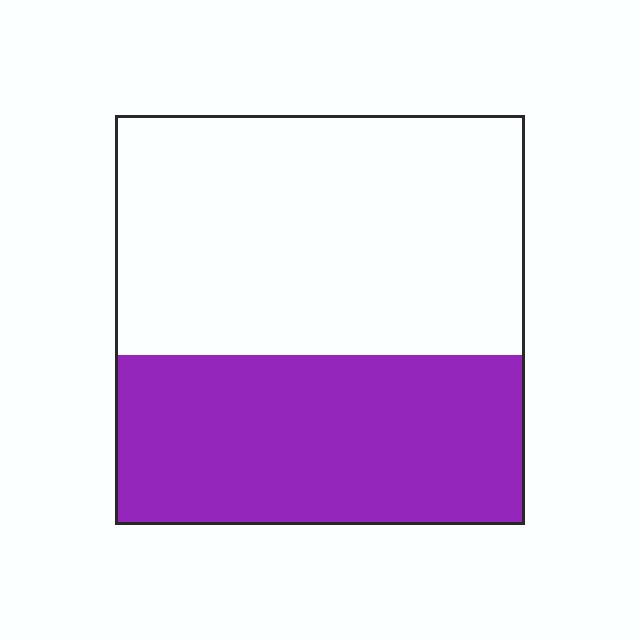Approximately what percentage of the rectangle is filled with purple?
Approximately 40%.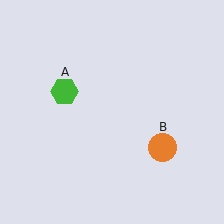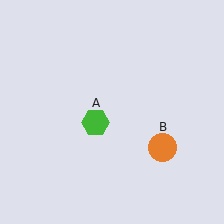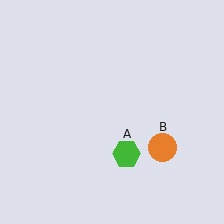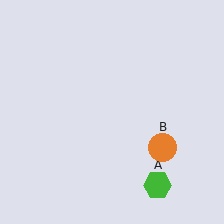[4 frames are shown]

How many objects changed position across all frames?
1 object changed position: green hexagon (object A).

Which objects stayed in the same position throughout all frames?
Orange circle (object B) remained stationary.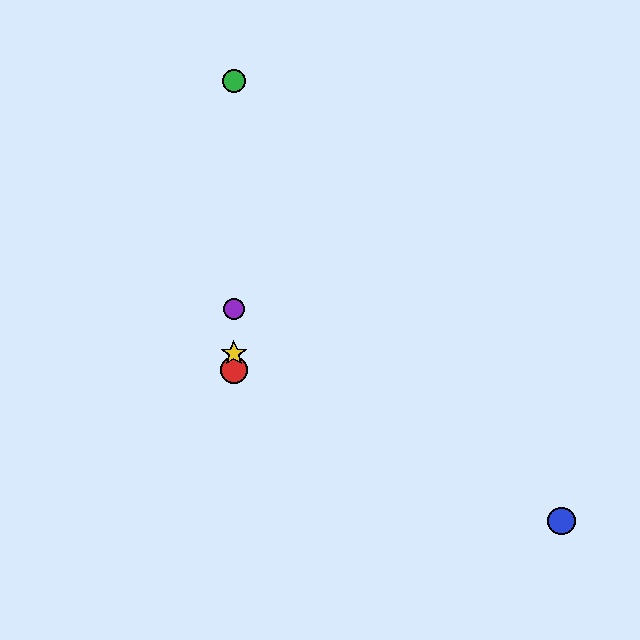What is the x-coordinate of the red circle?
The red circle is at x≈234.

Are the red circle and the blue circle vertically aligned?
No, the red circle is at x≈234 and the blue circle is at x≈562.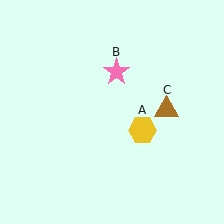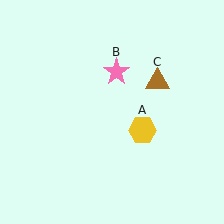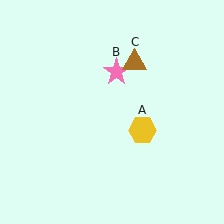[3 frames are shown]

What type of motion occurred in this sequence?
The brown triangle (object C) rotated counterclockwise around the center of the scene.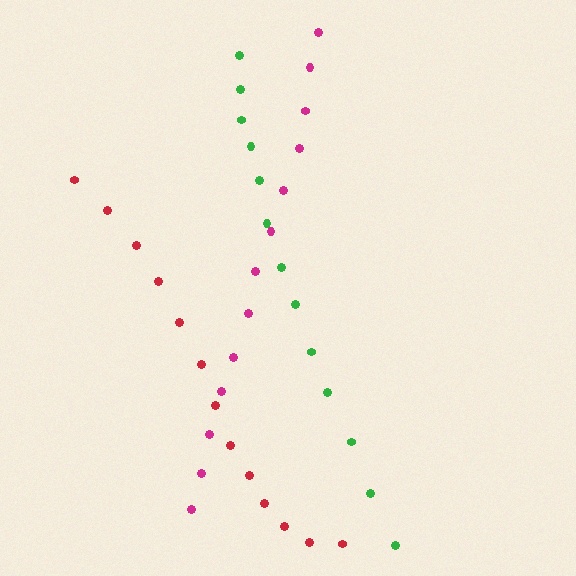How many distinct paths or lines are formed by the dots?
There are 3 distinct paths.